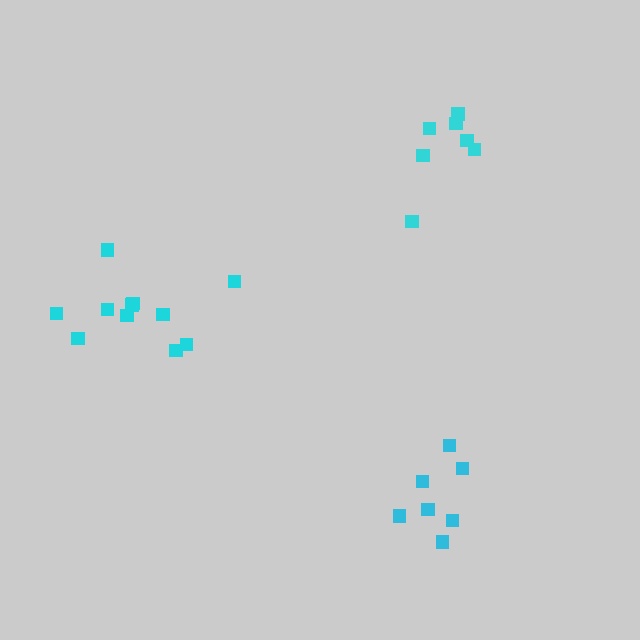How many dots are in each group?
Group 1: 7 dots, Group 2: 11 dots, Group 3: 7 dots (25 total).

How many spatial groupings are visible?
There are 3 spatial groupings.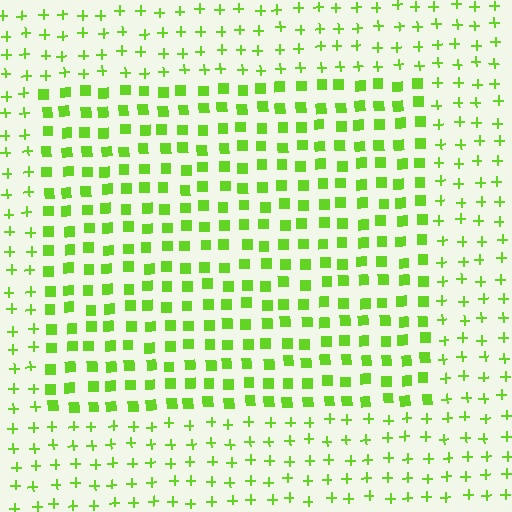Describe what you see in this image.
The image is filled with small lime elements arranged in a uniform grid. A rectangle-shaped region contains squares, while the surrounding area contains plus signs. The boundary is defined purely by the change in element shape.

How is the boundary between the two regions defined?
The boundary is defined by a change in element shape: squares inside vs. plus signs outside. All elements share the same color and spacing.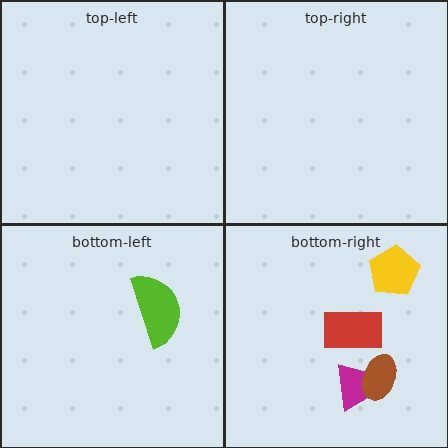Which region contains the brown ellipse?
The bottom-right region.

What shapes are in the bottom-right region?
The red rectangle, the yellow pentagon, the magenta trapezoid, the brown ellipse.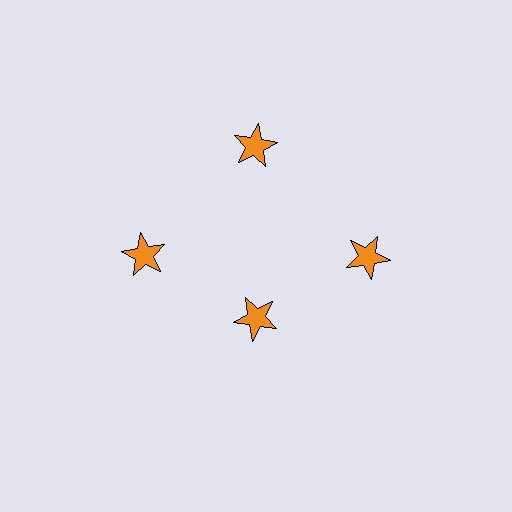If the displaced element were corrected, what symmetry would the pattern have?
It would have 4-fold rotational symmetry — the pattern would map onto itself every 90 degrees.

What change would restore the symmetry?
The symmetry would be restored by moving it outward, back onto the ring so that all 4 stars sit at equal angles and equal distance from the center.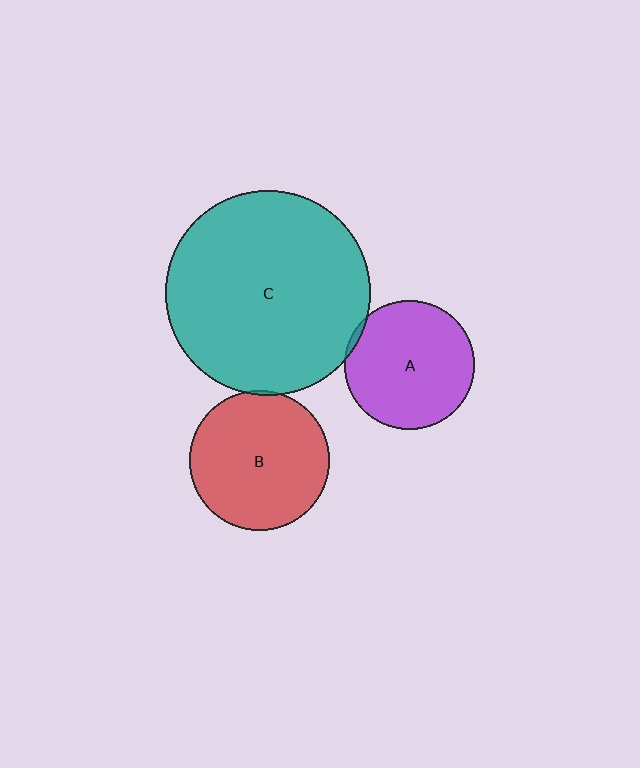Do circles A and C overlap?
Yes.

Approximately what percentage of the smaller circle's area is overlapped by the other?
Approximately 5%.